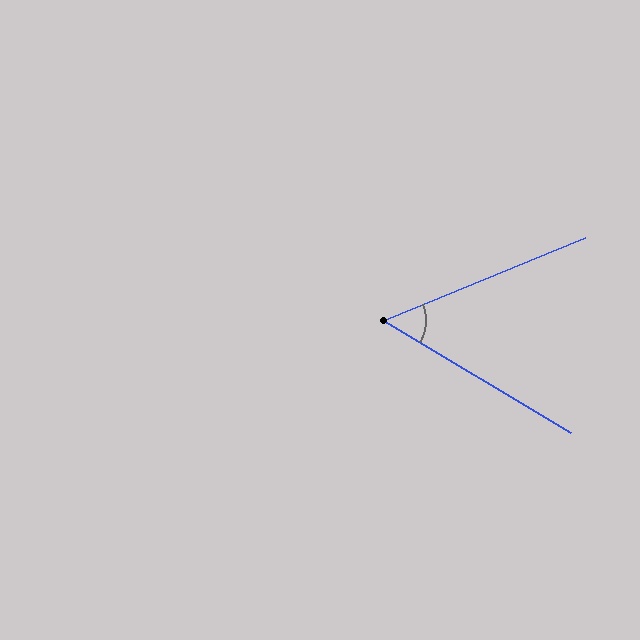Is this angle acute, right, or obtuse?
It is acute.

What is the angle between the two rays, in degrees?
Approximately 53 degrees.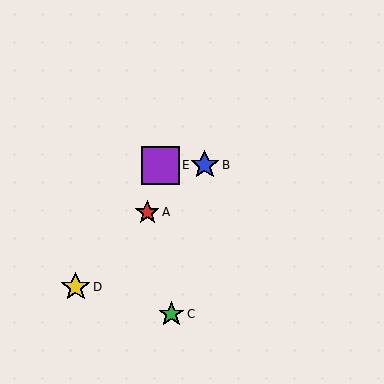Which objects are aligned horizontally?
Objects B, E are aligned horizontally.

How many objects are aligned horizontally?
2 objects (B, E) are aligned horizontally.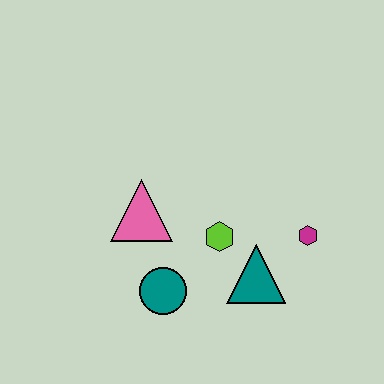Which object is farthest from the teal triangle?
The pink triangle is farthest from the teal triangle.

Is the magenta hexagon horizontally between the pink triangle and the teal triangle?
No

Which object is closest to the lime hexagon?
The teal triangle is closest to the lime hexagon.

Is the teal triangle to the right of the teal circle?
Yes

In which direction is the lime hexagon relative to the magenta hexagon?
The lime hexagon is to the left of the magenta hexagon.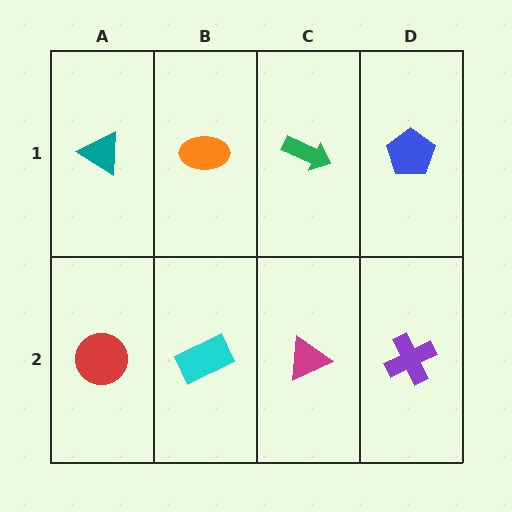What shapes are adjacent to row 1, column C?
A magenta triangle (row 2, column C), an orange ellipse (row 1, column B), a blue pentagon (row 1, column D).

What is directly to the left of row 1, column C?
An orange ellipse.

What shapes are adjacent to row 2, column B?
An orange ellipse (row 1, column B), a red circle (row 2, column A), a magenta triangle (row 2, column C).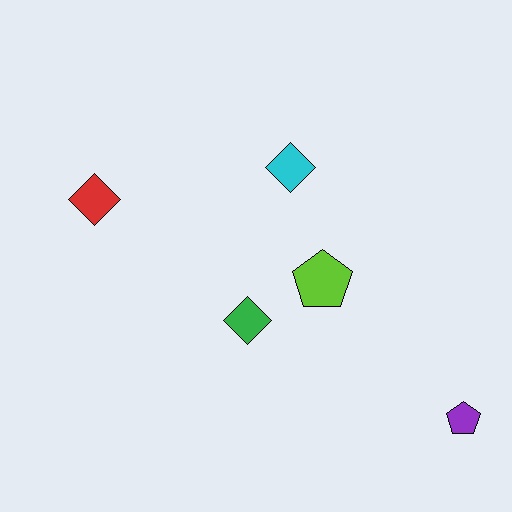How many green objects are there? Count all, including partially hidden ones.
There is 1 green object.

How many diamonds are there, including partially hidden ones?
There are 3 diamonds.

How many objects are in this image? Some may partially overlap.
There are 5 objects.